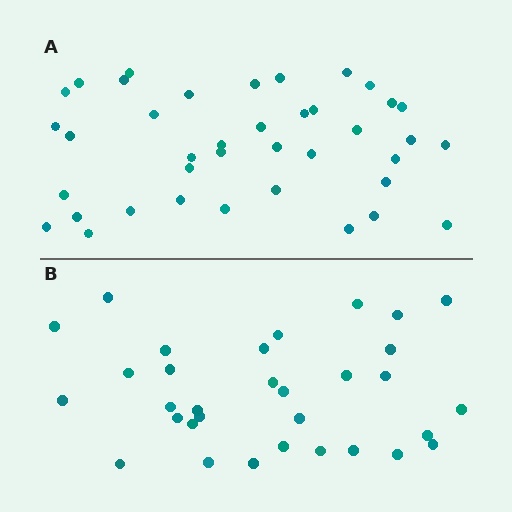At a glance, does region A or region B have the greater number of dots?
Region A (the top region) has more dots.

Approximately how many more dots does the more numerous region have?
Region A has roughly 8 or so more dots than region B.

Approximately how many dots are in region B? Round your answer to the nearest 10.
About 30 dots. (The exact count is 32, which rounds to 30.)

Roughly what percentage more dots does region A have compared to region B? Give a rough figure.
About 20% more.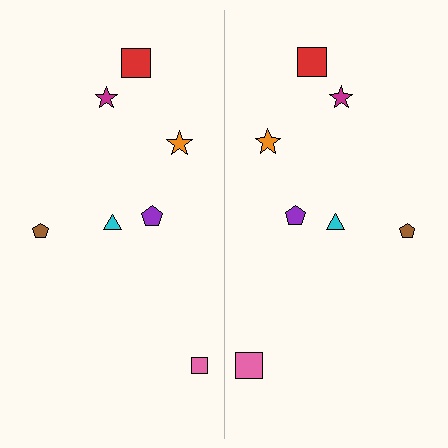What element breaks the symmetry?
The pink square on the right side has a different size than its mirror counterpart.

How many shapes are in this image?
There are 14 shapes in this image.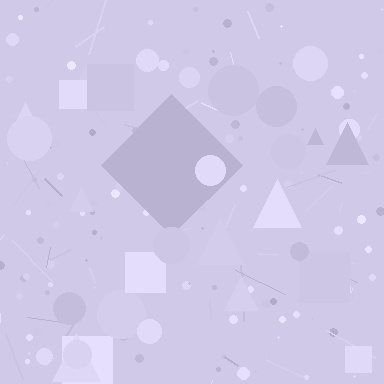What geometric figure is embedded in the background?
A diamond is embedded in the background.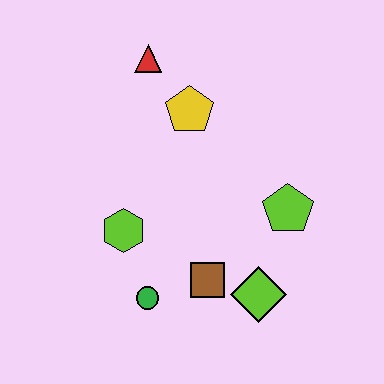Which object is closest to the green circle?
The brown square is closest to the green circle.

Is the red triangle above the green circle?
Yes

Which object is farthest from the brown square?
The red triangle is farthest from the brown square.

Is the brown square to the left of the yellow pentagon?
No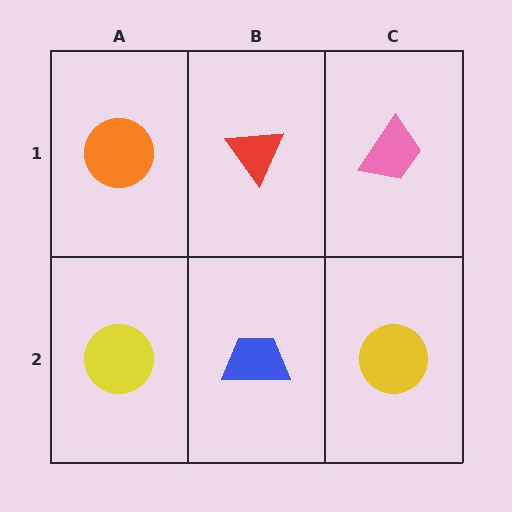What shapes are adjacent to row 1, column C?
A yellow circle (row 2, column C), a red triangle (row 1, column B).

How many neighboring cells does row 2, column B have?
3.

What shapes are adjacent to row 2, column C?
A pink trapezoid (row 1, column C), a blue trapezoid (row 2, column B).